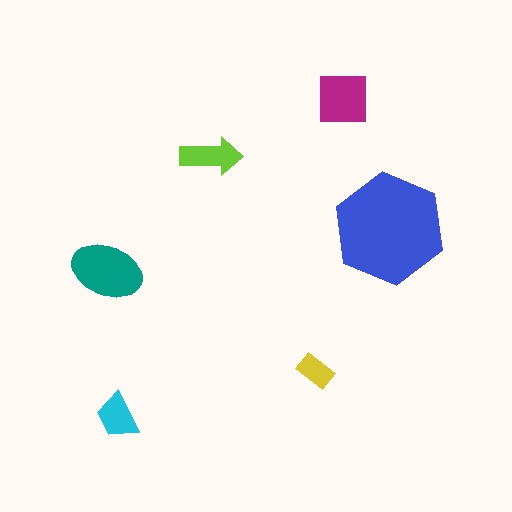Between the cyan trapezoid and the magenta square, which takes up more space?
The magenta square.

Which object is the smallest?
The yellow rectangle.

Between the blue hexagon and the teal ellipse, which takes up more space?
The blue hexagon.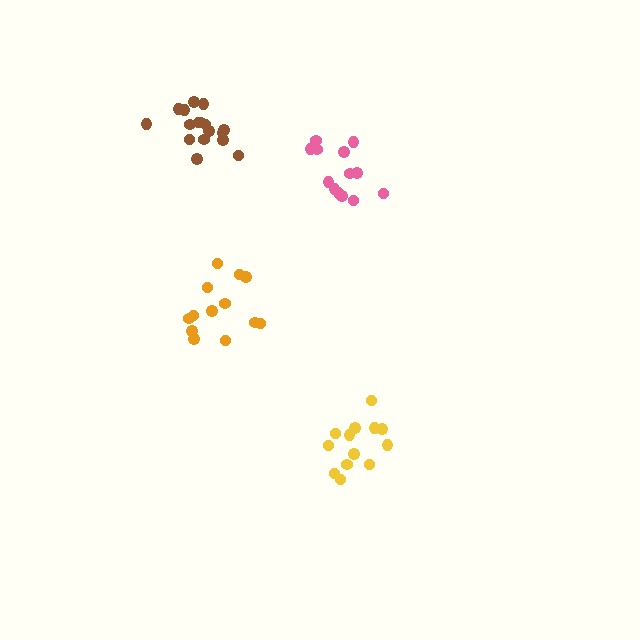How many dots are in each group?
Group 1: 13 dots, Group 2: 13 dots, Group 3: 17 dots, Group 4: 13 dots (56 total).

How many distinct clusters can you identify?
There are 4 distinct clusters.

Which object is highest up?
The brown cluster is topmost.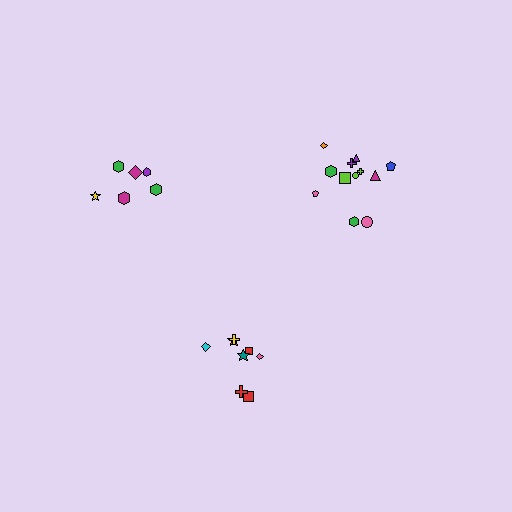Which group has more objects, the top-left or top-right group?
The top-right group.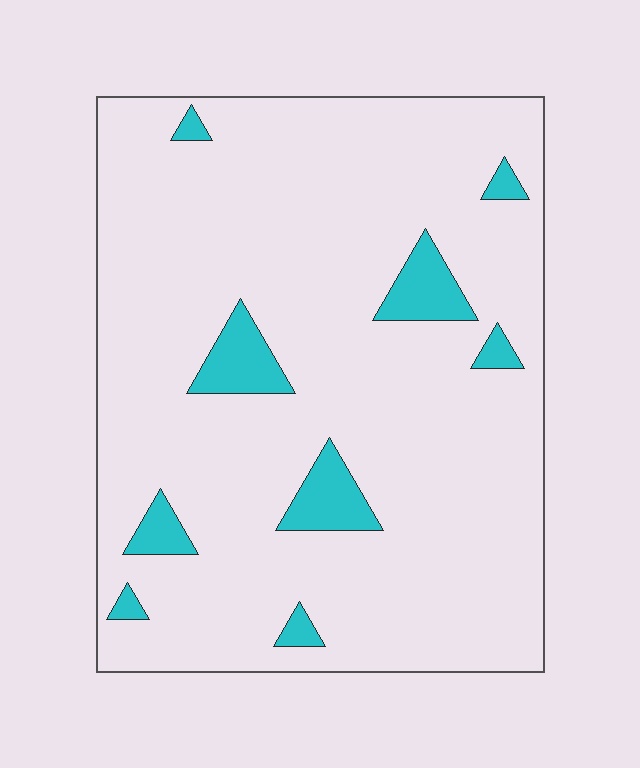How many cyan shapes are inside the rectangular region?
9.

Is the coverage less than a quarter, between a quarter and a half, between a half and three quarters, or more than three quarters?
Less than a quarter.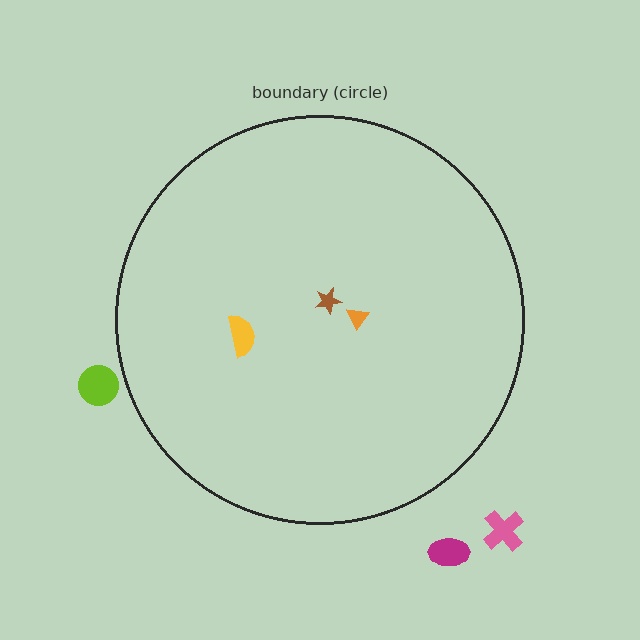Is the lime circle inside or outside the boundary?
Outside.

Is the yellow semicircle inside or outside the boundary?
Inside.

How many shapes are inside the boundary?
3 inside, 3 outside.